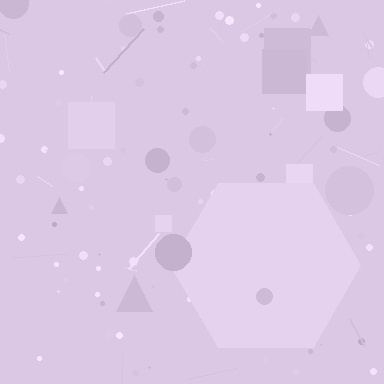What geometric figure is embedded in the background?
A hexagon is embedded in the background.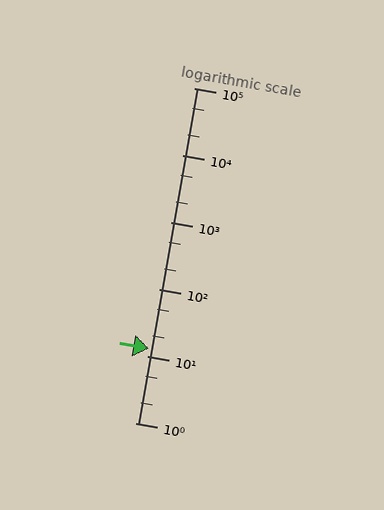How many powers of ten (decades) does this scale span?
The scale spans 5 decades, from 1 to 100000.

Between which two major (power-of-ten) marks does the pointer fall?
The pointer is between 10 and 100.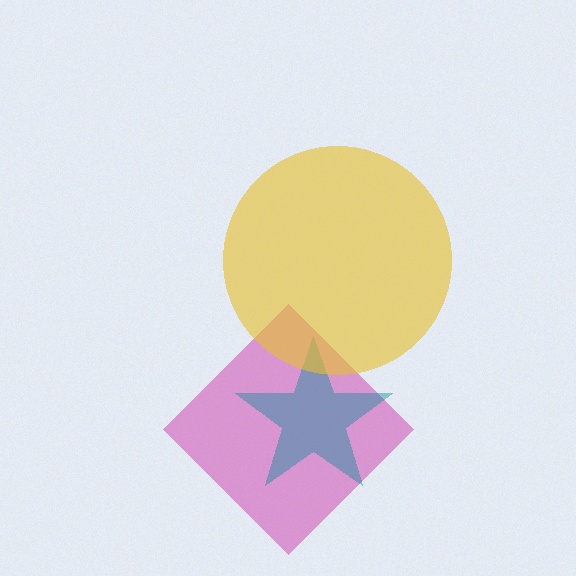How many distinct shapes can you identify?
There are 3 distinct shapes: a magenta diamond, a teal star, a yellow circle.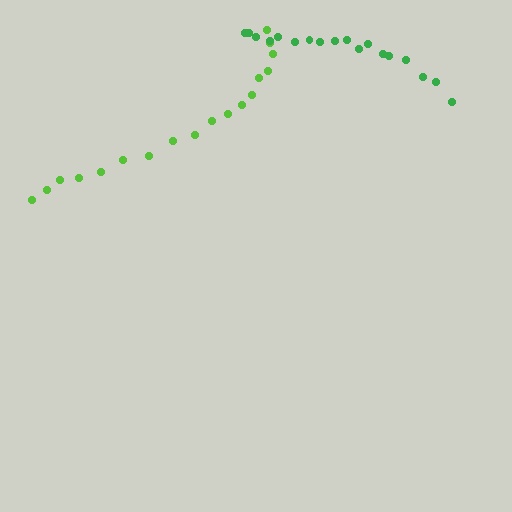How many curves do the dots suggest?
There are 2 distinct paths.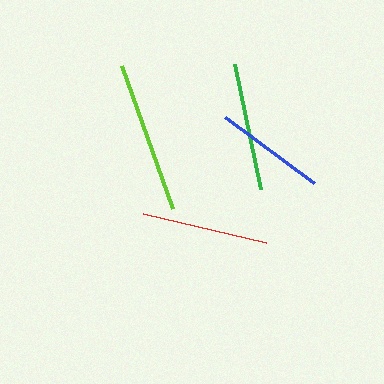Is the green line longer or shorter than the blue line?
The green line is longer than the blue line.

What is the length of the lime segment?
The lime segment is approximately 151 pixels long.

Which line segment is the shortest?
The blue line is the shortest at approximately 110 pixels.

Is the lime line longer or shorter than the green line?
The lime line is longer than the green line.